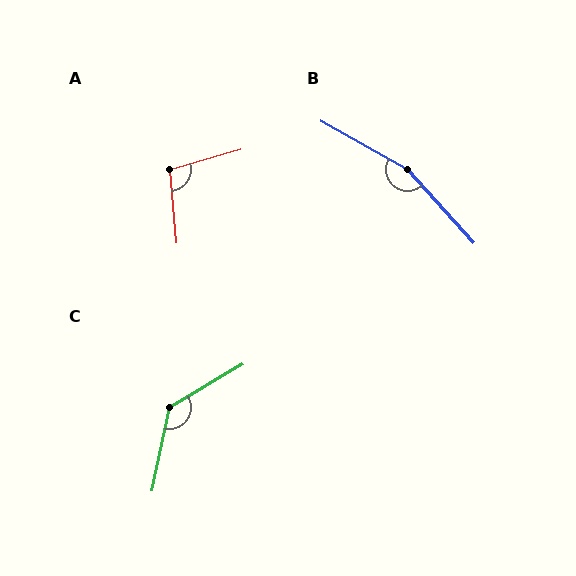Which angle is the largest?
B, at approximately 161 degrees.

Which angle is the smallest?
A, at approximately 101 degrees.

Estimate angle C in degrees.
Approximately 133 degrees.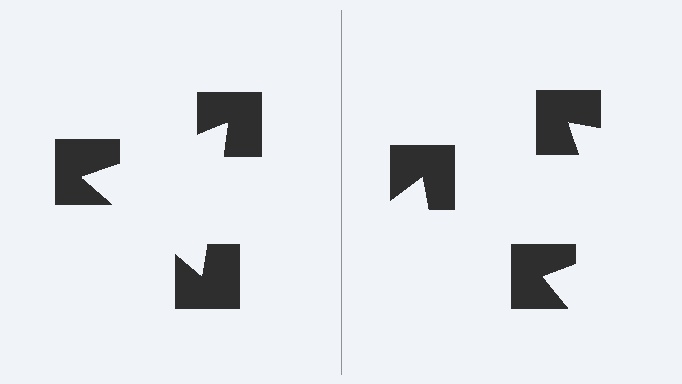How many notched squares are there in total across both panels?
6 — 3 on each side.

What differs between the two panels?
The notched squares are positioned identically on both sides; only the wedge orientations differ. On the left they align to a triangle; on the right they are misaligned.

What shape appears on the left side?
An illusory triangle.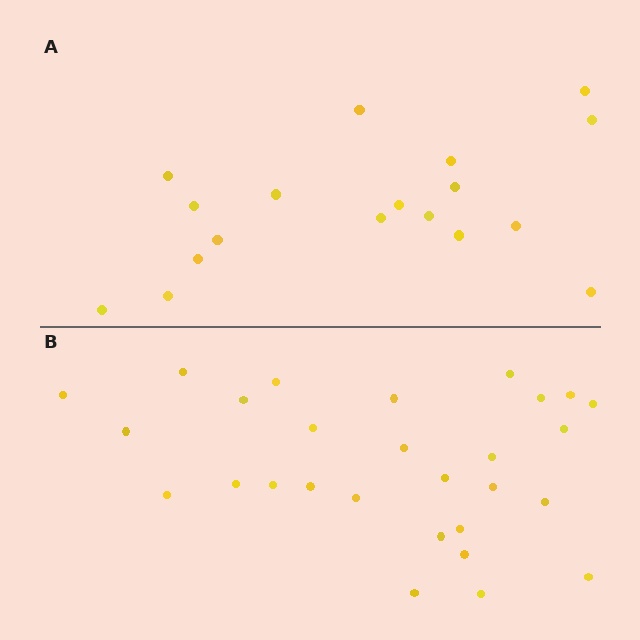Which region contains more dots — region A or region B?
Region B (the bottom region) has more dots.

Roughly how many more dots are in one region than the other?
Region B has roughly 10 or so more dots than region A.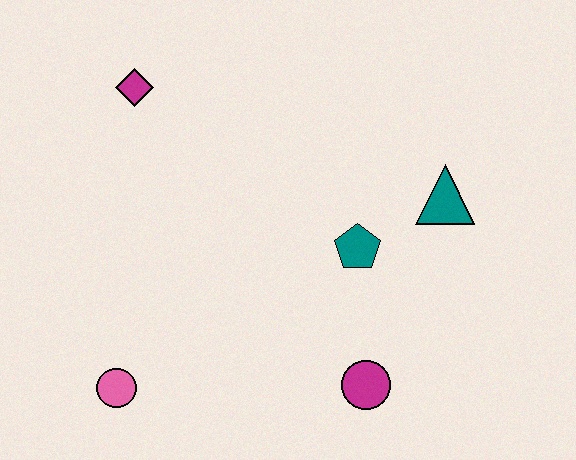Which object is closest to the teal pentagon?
The teal triangle is closest to the teal pentagon.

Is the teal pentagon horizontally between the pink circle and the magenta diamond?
No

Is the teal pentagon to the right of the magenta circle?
No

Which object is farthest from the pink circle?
The teal triangle is farthest from the pink circle.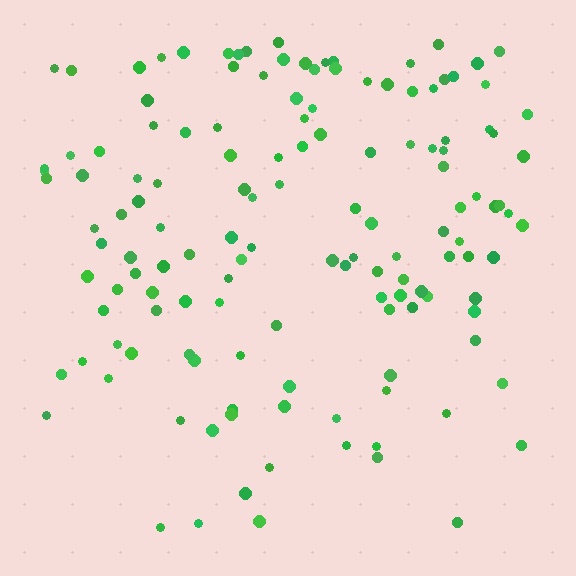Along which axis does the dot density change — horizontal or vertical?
Vertical.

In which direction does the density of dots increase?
From bottom to top, with the top side densest.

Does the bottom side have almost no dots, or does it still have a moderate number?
Still a moderate number, just noticeably fewer than the top.